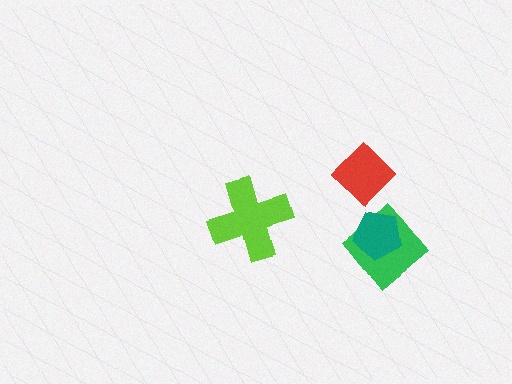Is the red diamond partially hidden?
No, no other shape covers it.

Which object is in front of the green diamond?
The teal pentagon is in front of the green diamond.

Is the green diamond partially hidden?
Yes, it is partially covered by another shape.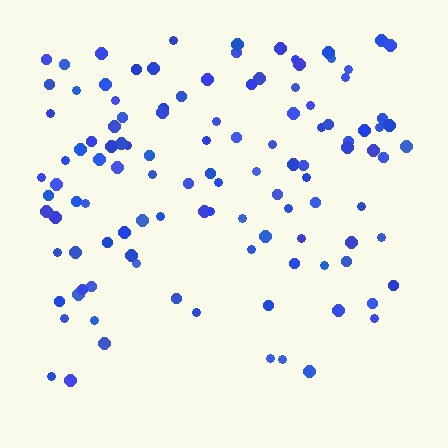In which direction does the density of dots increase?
From bottom to top, with the top side densest.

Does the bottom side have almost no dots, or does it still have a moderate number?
Still a moderate number, just noticeably fewer than the top.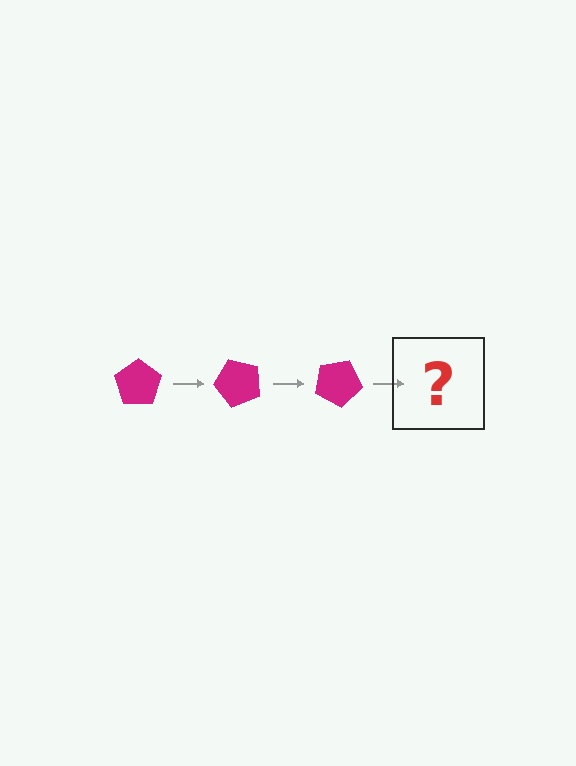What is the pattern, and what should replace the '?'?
The pattern is that the pentagon rotates 50 degrees each step. The '?' should be a magenta pentagon rotated 150 degrees.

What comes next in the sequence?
The next element should be a magenta pentagon rotated 150 degrees.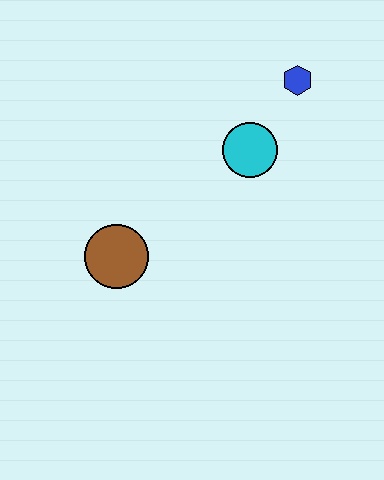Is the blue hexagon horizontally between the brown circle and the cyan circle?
No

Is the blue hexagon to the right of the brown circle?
Yes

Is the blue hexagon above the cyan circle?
Yes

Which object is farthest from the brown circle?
The blue hexagon is farthest from the brown circle.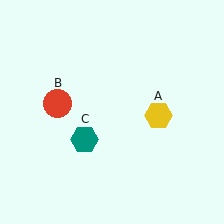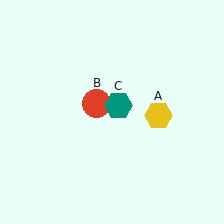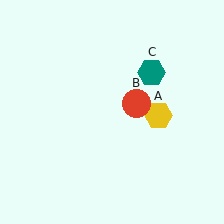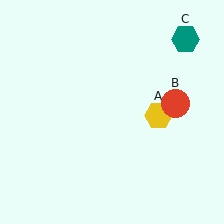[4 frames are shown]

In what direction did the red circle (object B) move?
The red circle (object B) moved right.